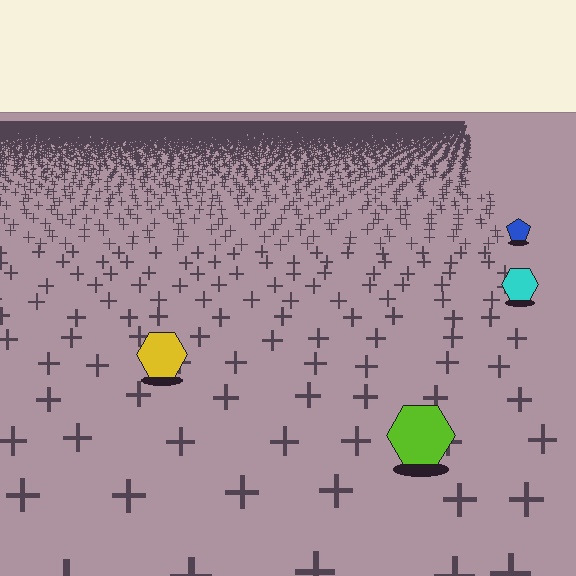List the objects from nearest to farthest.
From nearest to farthest: the lime hexagon, the yellow hexagon, the cyan hexagon, the blue pentagon.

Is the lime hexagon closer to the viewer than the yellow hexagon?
Yes. The lime hexagon is closer — you can tell from the texture gradient: the ground texture is coarser near it.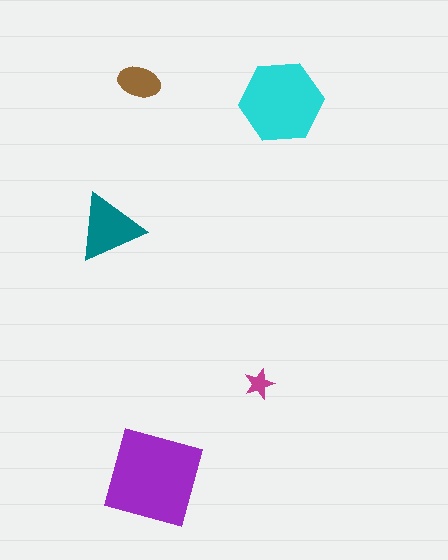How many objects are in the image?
There are 5 objects in the image.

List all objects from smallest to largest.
The magenta star, the brown ellipse, the teal triangle, the cyan hexagon, the purple diamond.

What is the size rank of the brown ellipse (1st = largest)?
4th.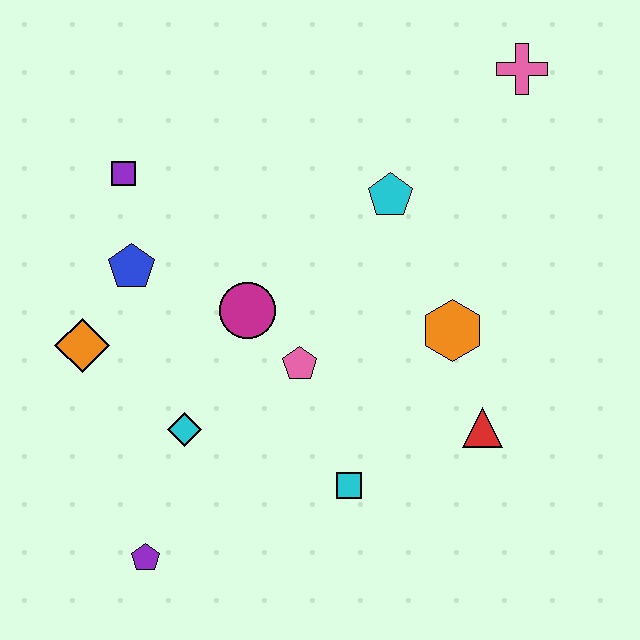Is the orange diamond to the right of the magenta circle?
No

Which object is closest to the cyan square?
The pink pentagon is closest to the cyan square.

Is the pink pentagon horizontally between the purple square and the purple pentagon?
No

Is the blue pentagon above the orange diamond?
Yes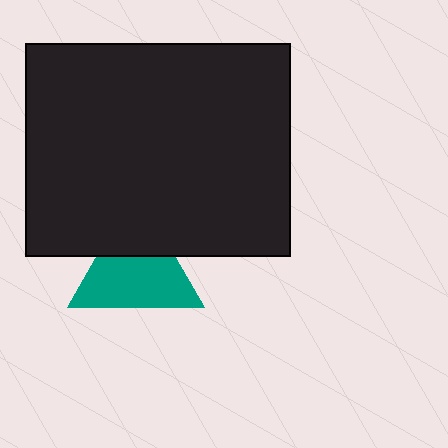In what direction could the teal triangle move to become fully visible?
The teal triangle could move down. That would shift it out from behind the black rectangle entirely.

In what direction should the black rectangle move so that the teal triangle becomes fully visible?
The black rectangle should move up. That is the shortest direction to clear the overlap and leave the teal triangle fully visible.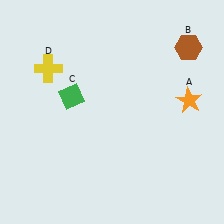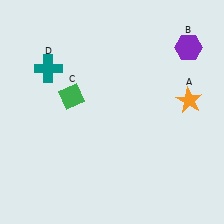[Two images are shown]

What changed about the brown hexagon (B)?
In Image 1, B is brown. In Image 2, it changed to purple.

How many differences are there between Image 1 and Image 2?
There are 2 differences between the two images.